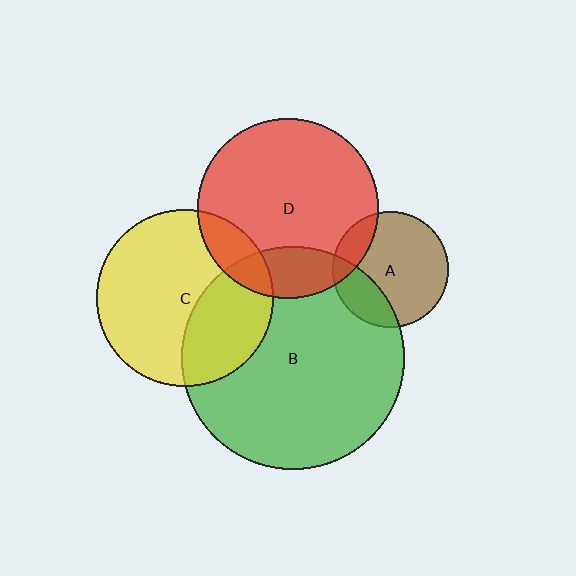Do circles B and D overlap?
Yes.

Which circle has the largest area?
Circle B (green).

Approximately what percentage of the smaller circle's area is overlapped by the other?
Approximately 20%.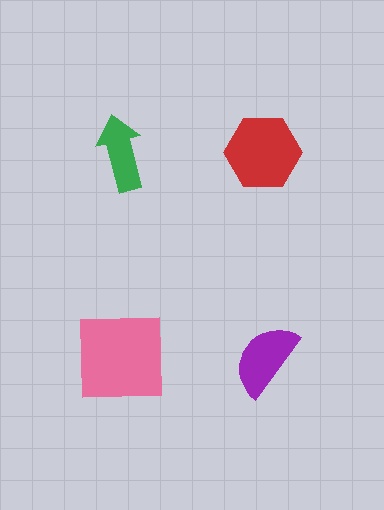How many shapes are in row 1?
2 shapes.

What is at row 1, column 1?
A green arrow.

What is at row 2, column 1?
A pink square.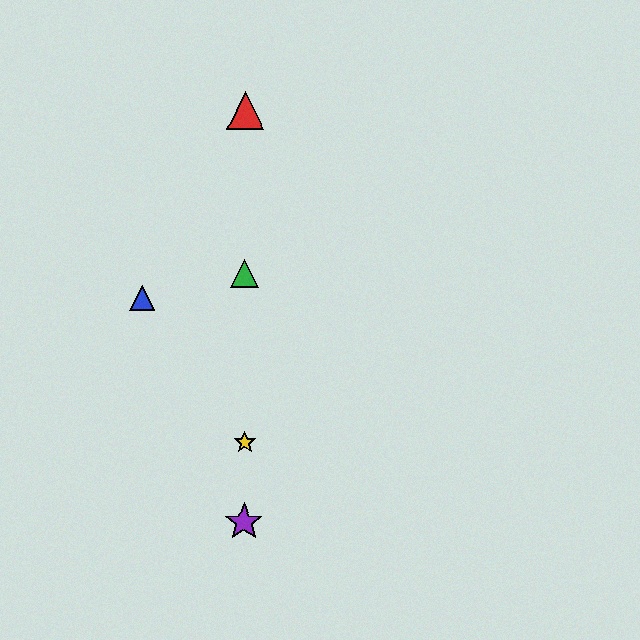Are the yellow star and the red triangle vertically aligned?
Yes, both are at x≈245.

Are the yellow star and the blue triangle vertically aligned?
No, the yellow star is at x≈245 and the blue triangle is at x≈142.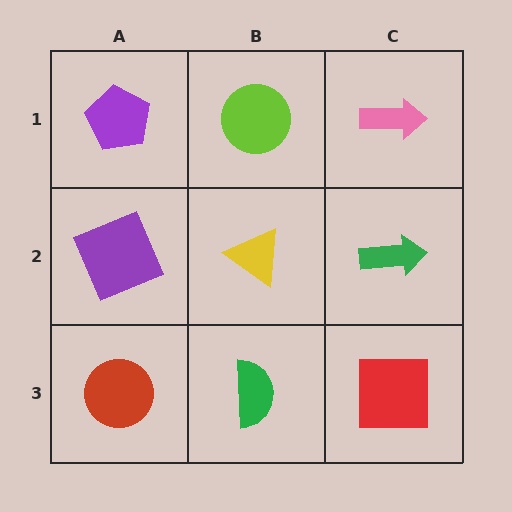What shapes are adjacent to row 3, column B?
A yellow triangle (row 2, column B), a red circle (row 3, column A), a red square (row 3, column C).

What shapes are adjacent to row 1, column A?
A purple square (row 2, column A), a lime circle (row 1, column B).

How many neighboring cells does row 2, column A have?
3.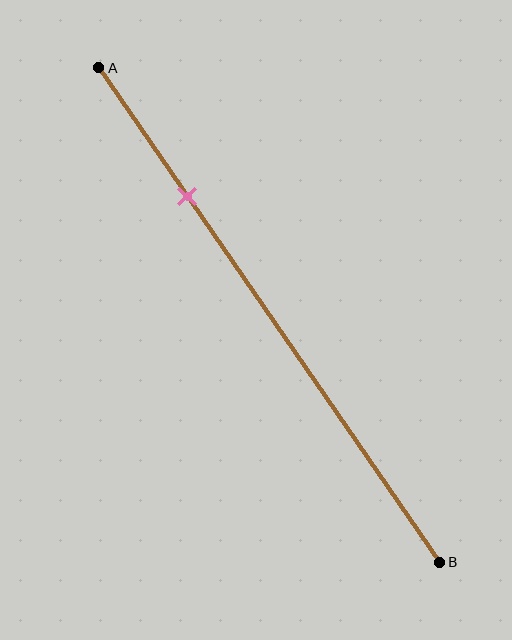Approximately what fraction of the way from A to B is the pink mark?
The pink mark is approximately 25% of the way from A to B.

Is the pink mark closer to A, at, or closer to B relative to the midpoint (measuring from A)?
The pink mark is closer to point A than the midpoint of segment AB.